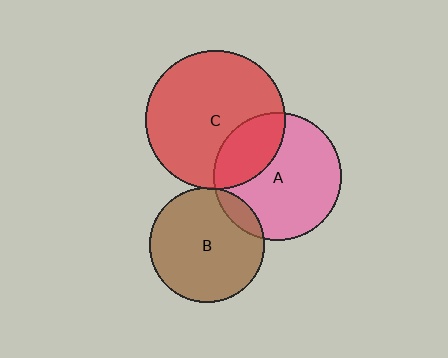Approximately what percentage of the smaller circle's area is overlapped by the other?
Approximately 30%.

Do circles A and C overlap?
Yes.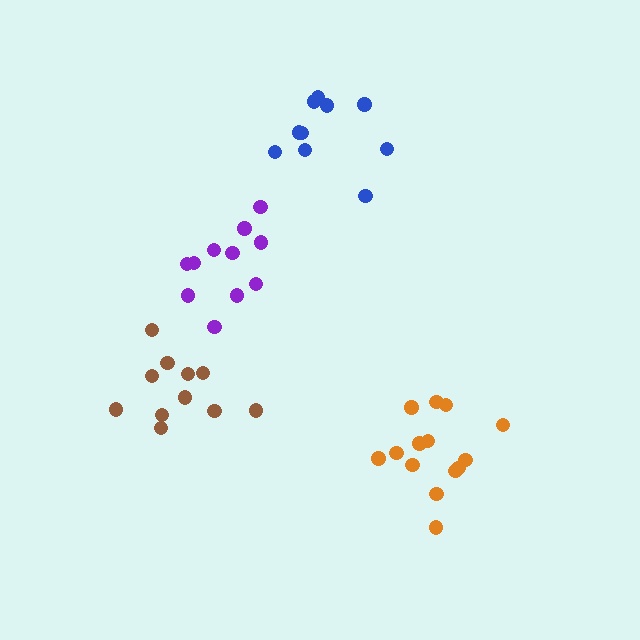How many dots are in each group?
Group 1: 11 dots, Group 2: 11 dots, Group 3: 10 dots, Group 4: 14 dots (46 total).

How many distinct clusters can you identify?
There are 4 distinct clusters.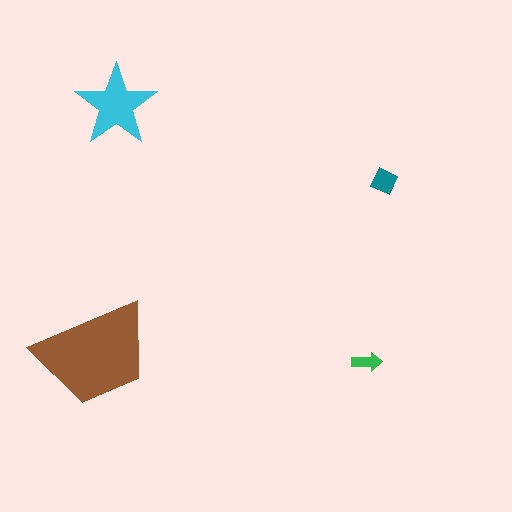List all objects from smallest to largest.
The green arrow, the teal diamond, the cyan star, the brown trapezoid.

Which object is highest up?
The cyan star is topmost.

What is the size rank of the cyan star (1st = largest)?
2nd.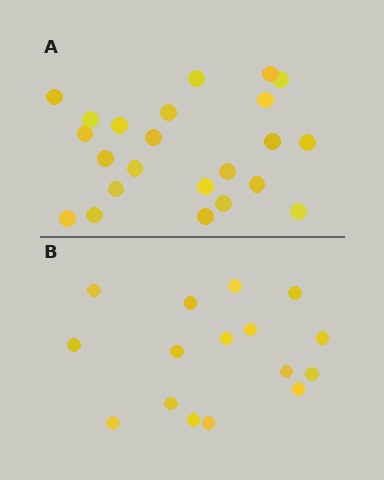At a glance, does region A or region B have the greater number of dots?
Region A (the top region) has more dots.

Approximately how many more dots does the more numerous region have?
Region A has roughly 8 or so more dots than region B.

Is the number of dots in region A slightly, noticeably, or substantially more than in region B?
Region A has noticeably more, but not dramatically so. The ratio is roughly 1.4 to 1.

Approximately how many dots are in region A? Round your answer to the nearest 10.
About 20 dots. (The exact count is 23, which rounds to 20.)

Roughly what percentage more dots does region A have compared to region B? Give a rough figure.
About 45% more.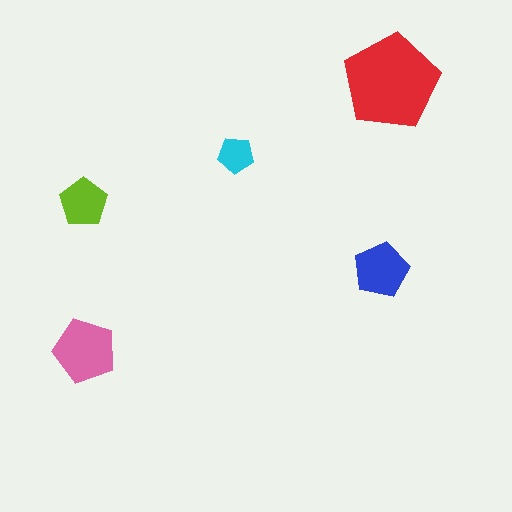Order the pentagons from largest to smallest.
the red one, the pink one, the blue one, the lime one, the cyan one.